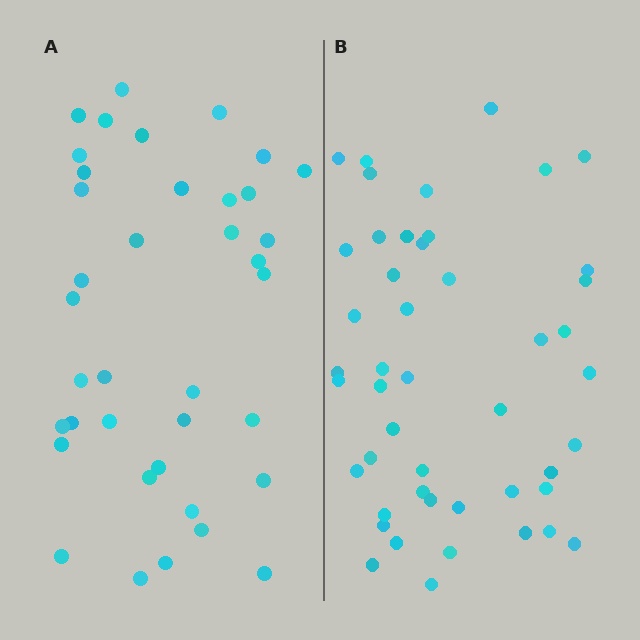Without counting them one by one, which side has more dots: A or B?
Region B (the right region) has more dots.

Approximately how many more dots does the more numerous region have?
Region B has roughly 8 or so more dots than region A.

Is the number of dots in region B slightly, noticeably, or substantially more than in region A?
Region B has only slightly more — the two regions are fairly close. The ratio is roughly 1.2 to 1.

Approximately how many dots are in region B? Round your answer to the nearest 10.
About 50 dots. (The exact count is 47, which rounds to 50.)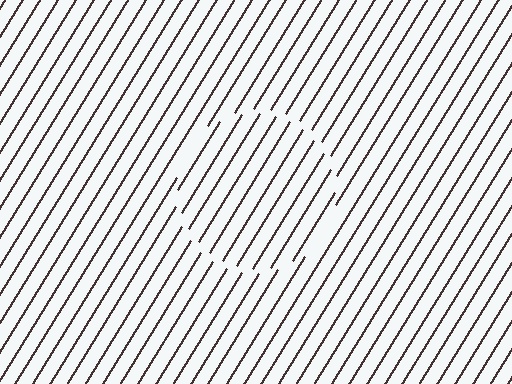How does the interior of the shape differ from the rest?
The interior of the shape contains the same grating, shifted by half a period — the contour is defined by the phase discontinuity where line-ends from the inner and outer gratings abut.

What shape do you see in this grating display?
An illusory circle. The interior of the shape contains the same grating, shifted by half a period — the contour is defined by the phase discontinuity where line-ends from the inner and outer gratings abut.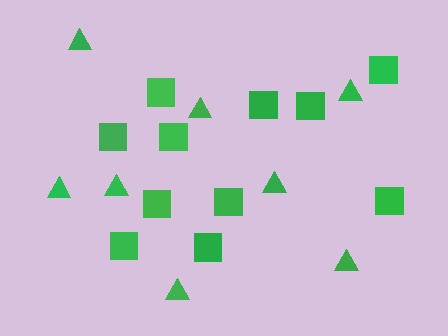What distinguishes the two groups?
There are 2 groups: one group of squares (11) and one group of triangles (8).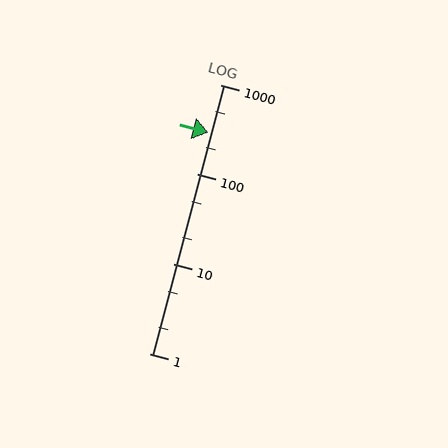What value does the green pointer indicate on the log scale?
The pointer indicates approximately 290.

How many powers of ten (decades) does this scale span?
The scale spans 3 decades, from 1 to 1000.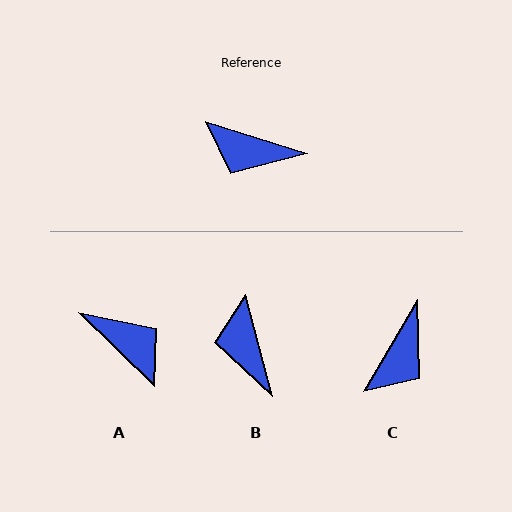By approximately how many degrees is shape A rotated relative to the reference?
Approximately 153 degrees counter-clockwise.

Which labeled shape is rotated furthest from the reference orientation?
A, about 153 degrees away.